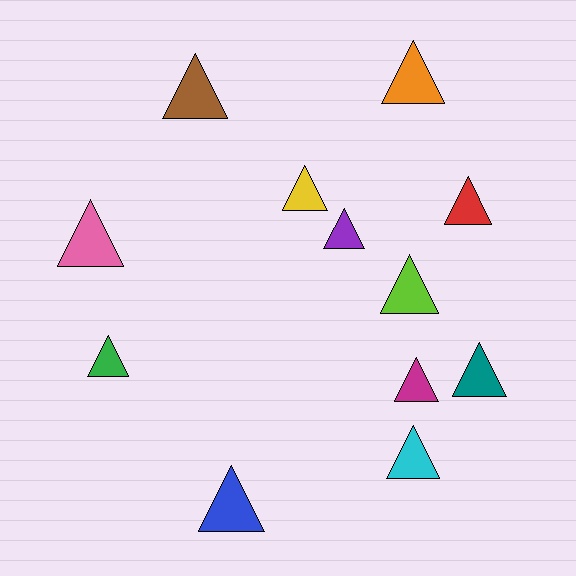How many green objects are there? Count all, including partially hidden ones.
There is 1 green object.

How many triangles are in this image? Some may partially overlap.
There are 12 triangles.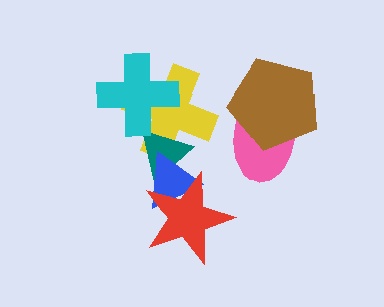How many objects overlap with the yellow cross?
3 objects overlap with the yellow cross.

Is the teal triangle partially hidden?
Yes, it is partially covered by another shape.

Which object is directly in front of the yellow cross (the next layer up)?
The teal triangle is directly in front of the yellow cross.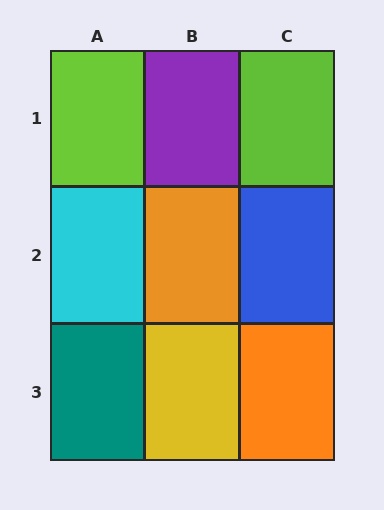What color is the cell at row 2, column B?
Orange.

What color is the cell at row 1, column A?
Lime.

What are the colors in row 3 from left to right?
Teal, yellow, orange.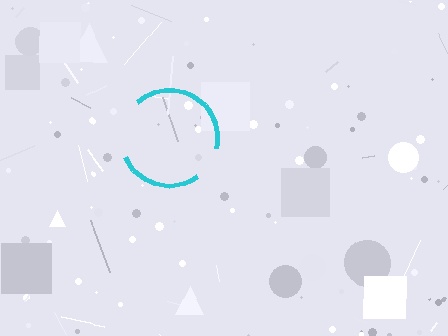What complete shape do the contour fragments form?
The contour fragments form a circle.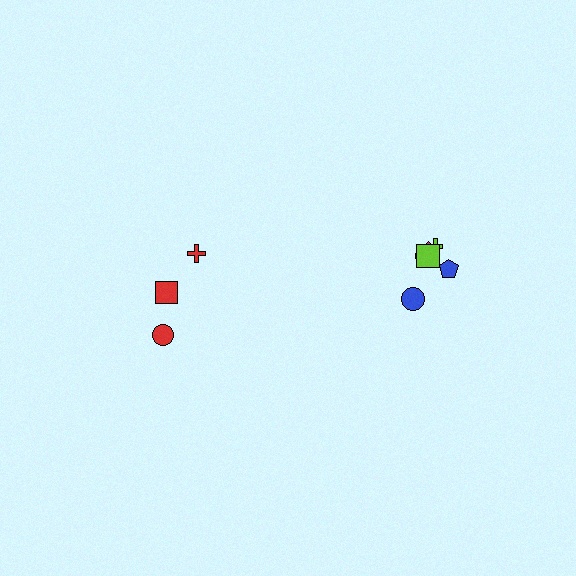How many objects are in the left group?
There are 3 objects.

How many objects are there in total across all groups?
There are 9 objects.